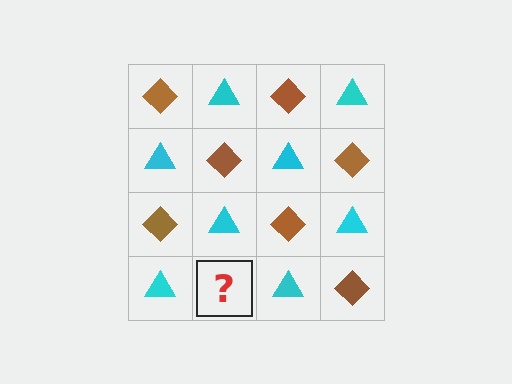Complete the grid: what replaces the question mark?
The question mark should be replaced with a brown diamond.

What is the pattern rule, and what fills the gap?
The rule is that it alternates brown diamond and cyan triangle in a checkerboard pattern. The gap should be filled with a brown diamond.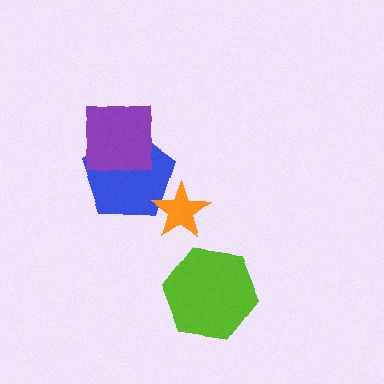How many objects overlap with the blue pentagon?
2 objects overlap with the blue pentagon.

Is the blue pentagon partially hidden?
Yes, it is partially covered by another shape.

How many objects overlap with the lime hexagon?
0 objects overlap with the lime hexagon.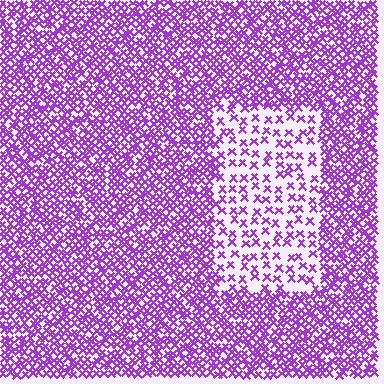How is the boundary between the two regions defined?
The boundary is defined by a change in element density (approximately 2.5x ratio). All elements are the same color, size, and shape.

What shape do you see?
I see a rectangle.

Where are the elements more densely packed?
The elements are more densely packed outside the rectangle boundary.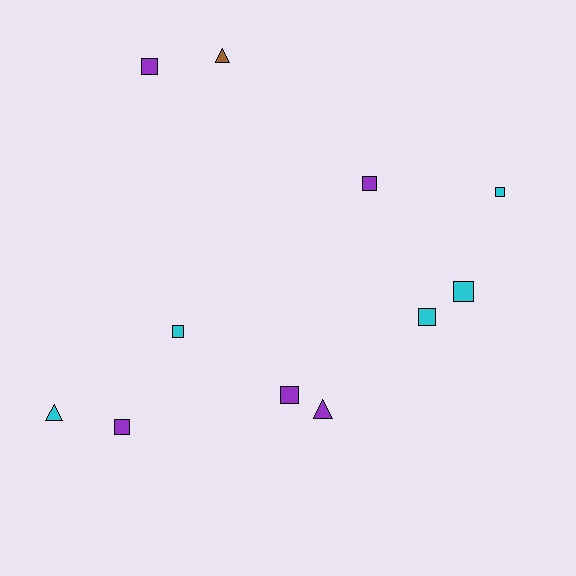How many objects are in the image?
There are 11 objects.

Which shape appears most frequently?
Square, with 8 objects.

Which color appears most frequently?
Cyan, with 5 objects.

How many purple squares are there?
There are 4 purple squares.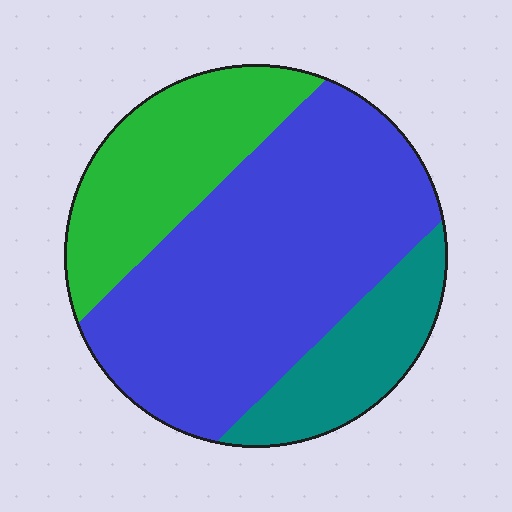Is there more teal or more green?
Green.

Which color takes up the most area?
Blue, at roughly 60%.